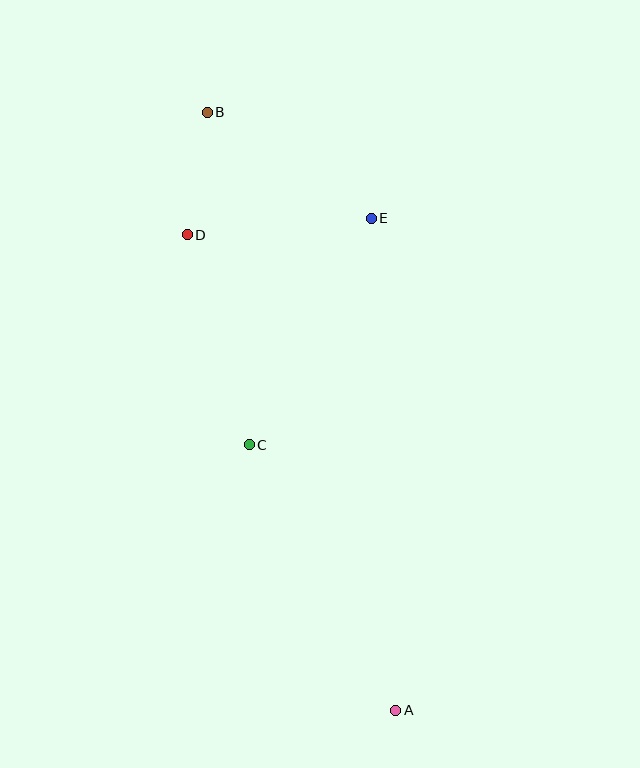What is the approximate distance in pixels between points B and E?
The distance between B and E is approximately 195 pixels.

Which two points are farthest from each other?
Points A and B are farthest from each other.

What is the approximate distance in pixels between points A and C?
The distance between A and C is approximately 303 pixels.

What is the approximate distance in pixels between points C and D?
The distance between C and D is approximately 219 pixels.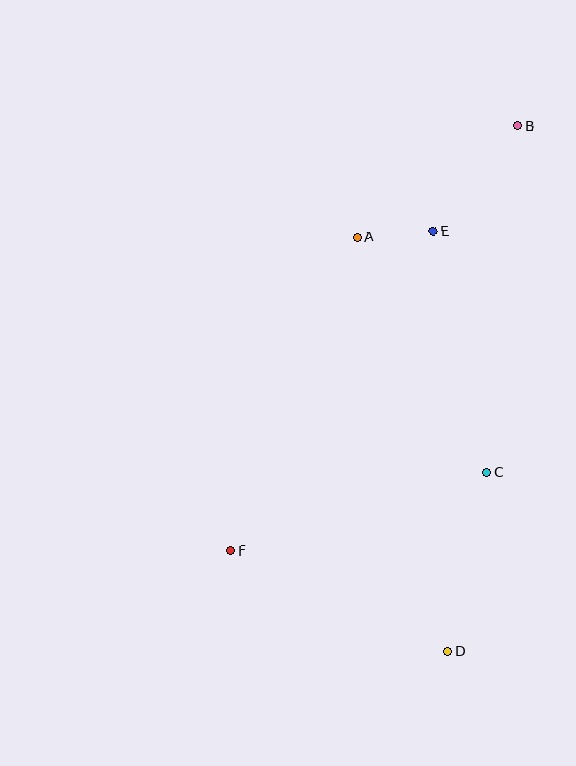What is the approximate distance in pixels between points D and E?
The distance between D and E is approximately 421 pixels.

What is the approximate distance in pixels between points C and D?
The distance between C and D is approximately 183 pixels.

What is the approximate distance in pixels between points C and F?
The distance between C and F is approximately 267 pixels.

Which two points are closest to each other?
Points A and E are closest to each other.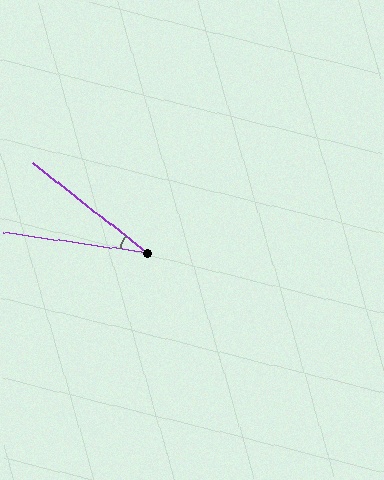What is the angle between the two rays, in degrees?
Approximately 30 degrees.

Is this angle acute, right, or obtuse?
It is acute.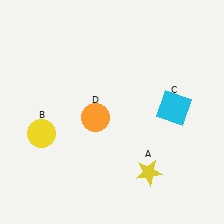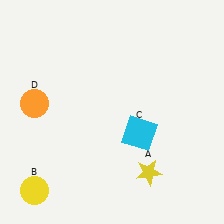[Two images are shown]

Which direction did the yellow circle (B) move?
The yellow circle (B) moved down.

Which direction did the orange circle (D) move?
The orange circle (D) moved left.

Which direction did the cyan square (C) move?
The cyan square (C) moved left.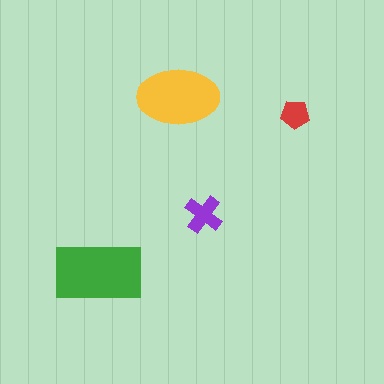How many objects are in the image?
There are 4 objects in the image.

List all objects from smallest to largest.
The red pentagon, the purple cross, the yellow ellipse, the green rectangle.